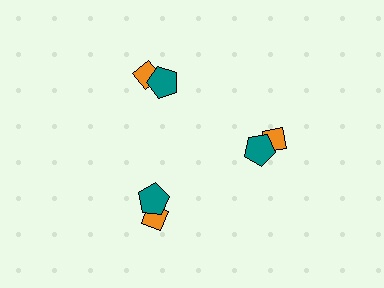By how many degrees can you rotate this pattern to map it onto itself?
The pattern maps onto itself every 120 degrees of rotation.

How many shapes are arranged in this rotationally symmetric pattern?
There are 6 shapes, arranged in 3 groups of 2.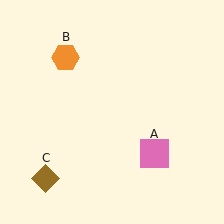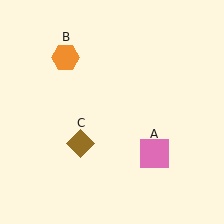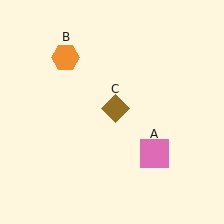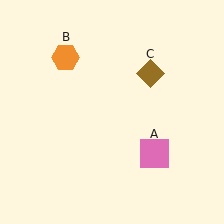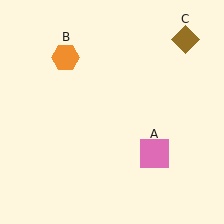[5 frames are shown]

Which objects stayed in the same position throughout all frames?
Pink square (object A) and orange hexagon (object B) remained stationary.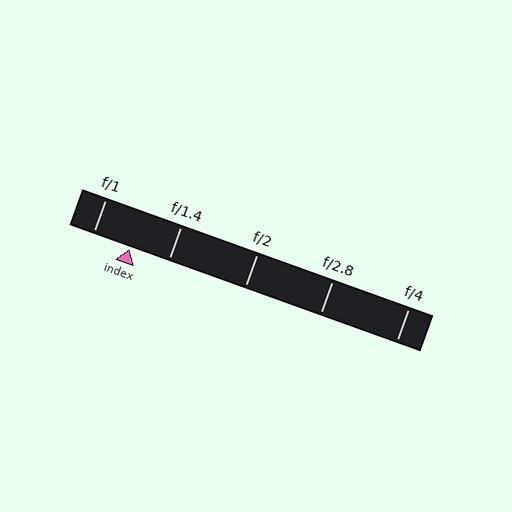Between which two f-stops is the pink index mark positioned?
The index mark is between f/1 and f/1.4.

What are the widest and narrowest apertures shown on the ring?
The widest aperture shown is f/1 and the narrowest is f/4.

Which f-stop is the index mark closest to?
The index mark is closest to f/1.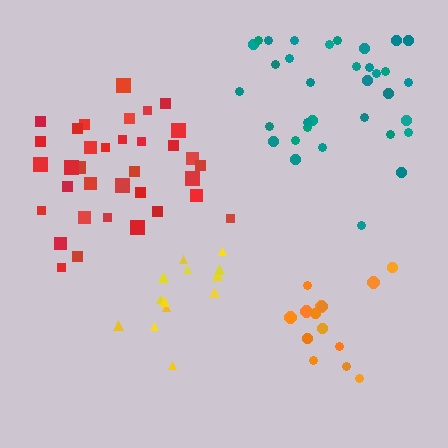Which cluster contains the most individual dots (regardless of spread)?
Red (35).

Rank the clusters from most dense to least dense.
red, yellow, orange, teal.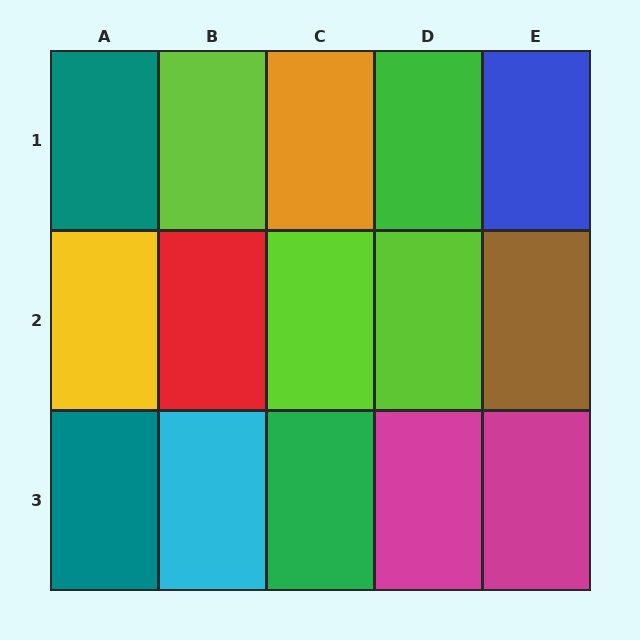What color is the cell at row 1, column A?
Teal.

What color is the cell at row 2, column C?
Lime.